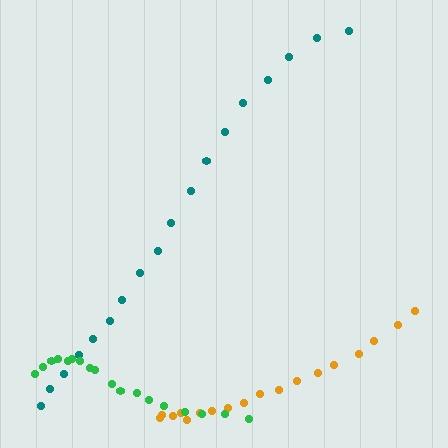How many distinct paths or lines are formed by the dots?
There are 3 distinct paths.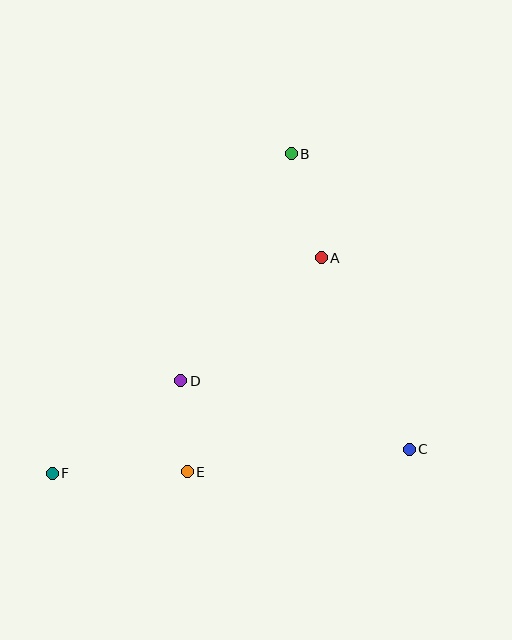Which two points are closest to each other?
Points D and E are closest to each other.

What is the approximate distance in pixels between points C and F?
The distance between C and F is approximately 358 pixels.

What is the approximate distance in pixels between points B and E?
The distance between B and E is approximately 335 pixels.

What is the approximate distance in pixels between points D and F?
The distance between D and F is approximately 158 pixels.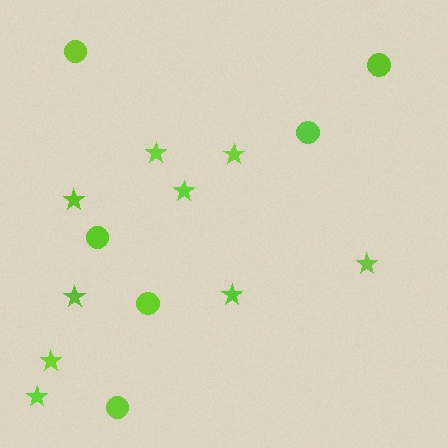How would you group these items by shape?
There are 2 groups: one group of circles (6) and one group of stars (9).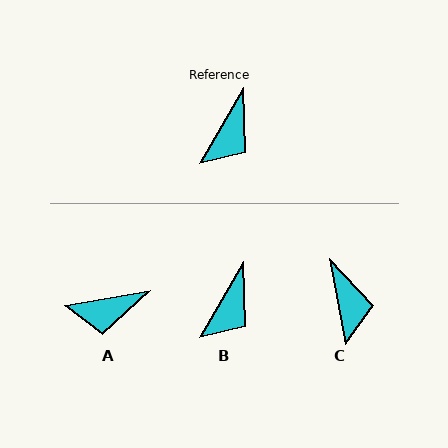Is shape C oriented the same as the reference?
No, it is off by about 41 degrees.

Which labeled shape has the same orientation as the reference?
B.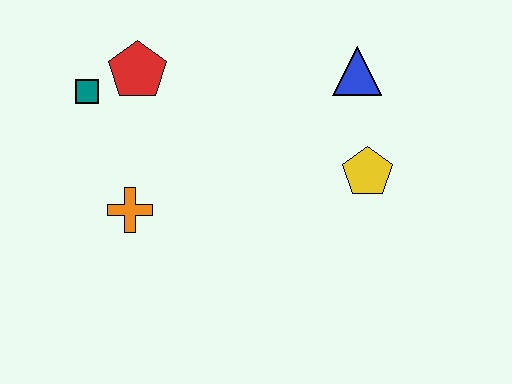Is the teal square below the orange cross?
No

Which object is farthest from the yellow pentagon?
The teal square is farthest from the yellow pentagon.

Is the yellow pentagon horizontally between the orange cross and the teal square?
No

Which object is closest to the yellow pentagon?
The blue triangle is closest to the yellow pentagon.